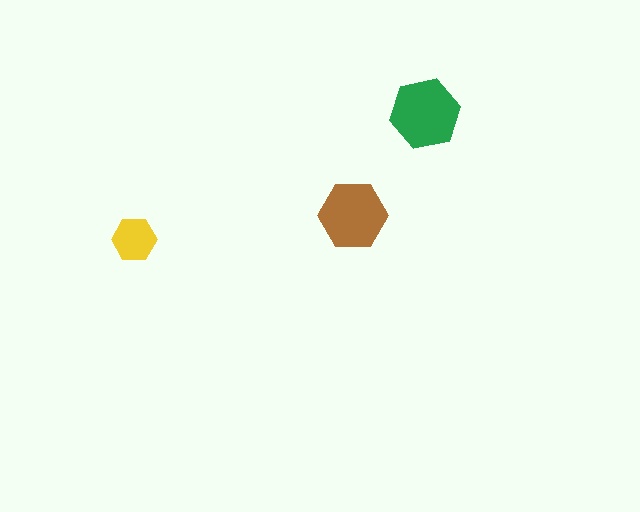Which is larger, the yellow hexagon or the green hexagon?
The green one.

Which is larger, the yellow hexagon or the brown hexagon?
The brown one.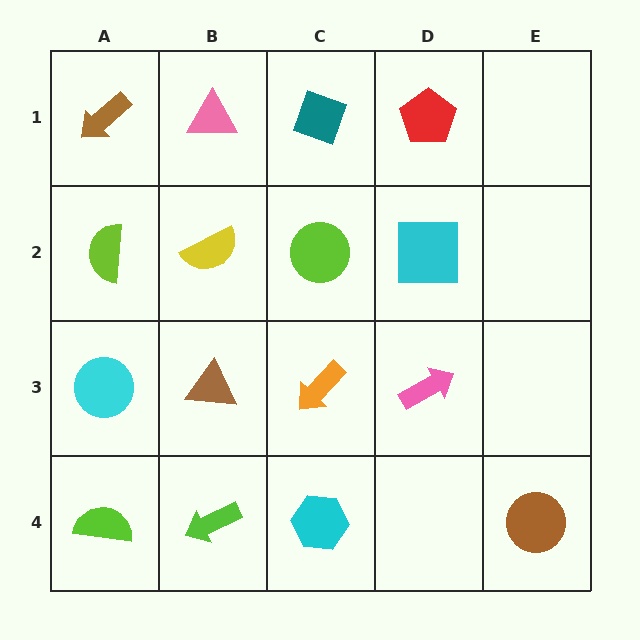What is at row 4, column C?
A cyan hexagon.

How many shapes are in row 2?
4 shapes.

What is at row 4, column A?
A lime semicircle.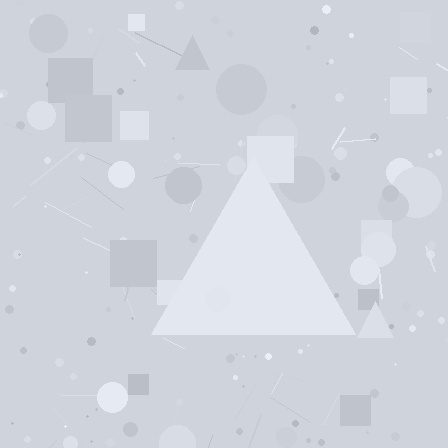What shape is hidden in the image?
A triangle is hidden in the image.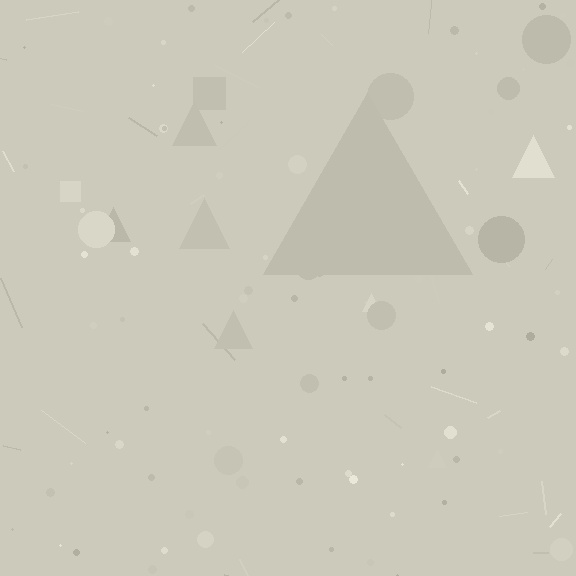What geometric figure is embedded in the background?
A triangle is embedded in the background.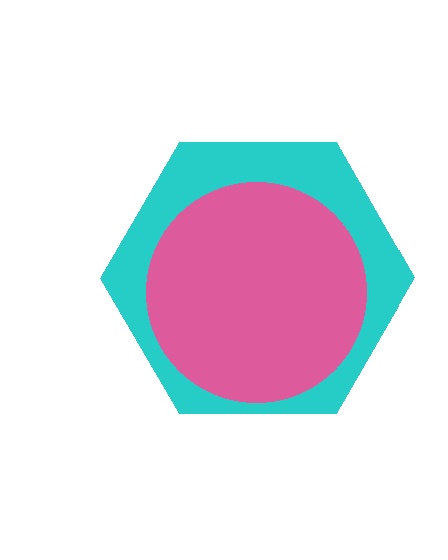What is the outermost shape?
The cyan hexagon.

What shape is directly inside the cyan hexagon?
The pink circle.